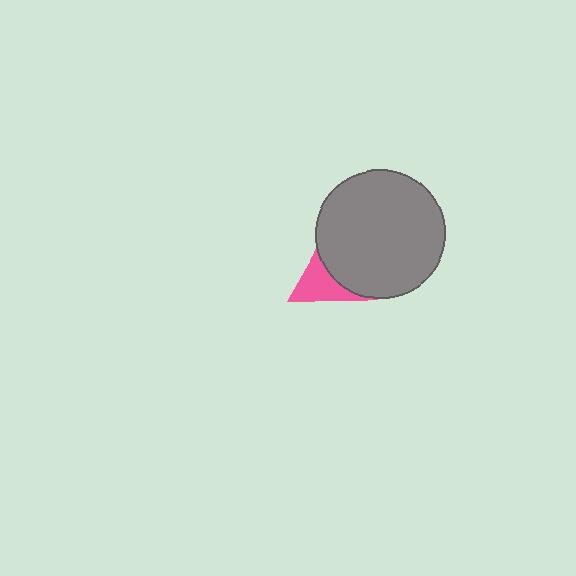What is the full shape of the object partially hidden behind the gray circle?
The partially hidden object is a pink triangle.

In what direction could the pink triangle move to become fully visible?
The pink triangle could move left. That would shift it out from behind the gray circle entirely.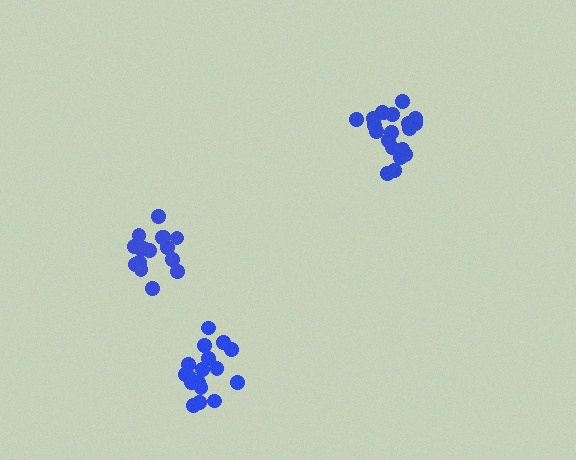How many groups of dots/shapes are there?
There are 3 groups.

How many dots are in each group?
Group 1: 21 dots, Group 2: 18 dots, Group 3: 16 dots (55 total).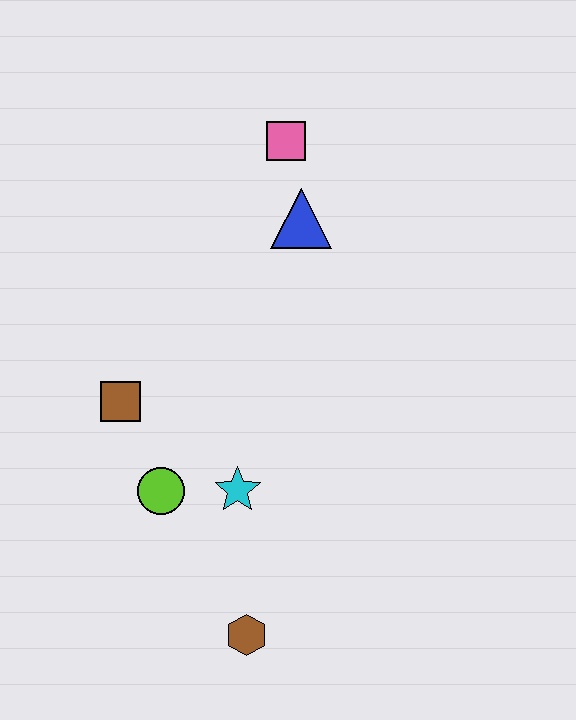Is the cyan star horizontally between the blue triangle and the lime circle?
Yes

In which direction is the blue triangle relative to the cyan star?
The blue triangle is above the cyan star.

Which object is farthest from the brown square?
The pink square is farthest from the brown square.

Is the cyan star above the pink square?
No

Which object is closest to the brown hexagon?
The cyan star is closest to the brown hexagon.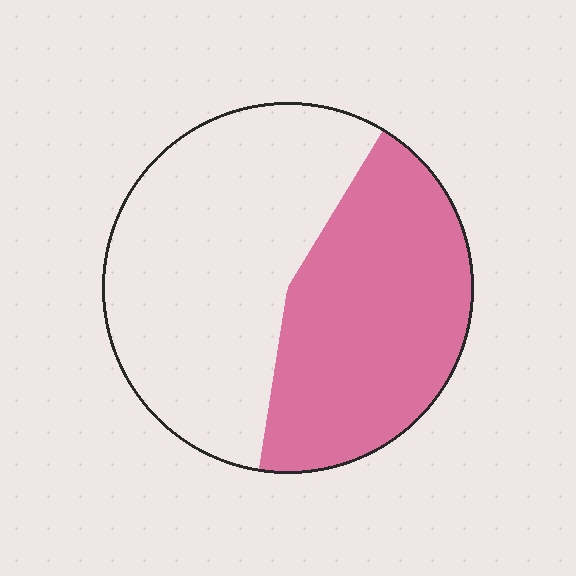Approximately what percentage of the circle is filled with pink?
Approximately 45%.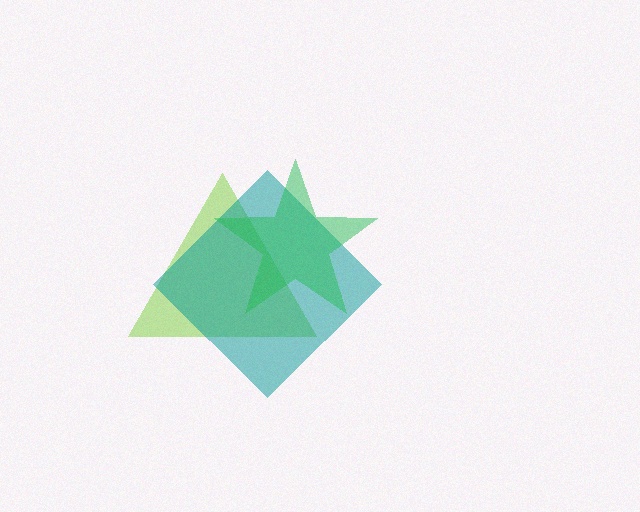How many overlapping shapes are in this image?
There are 3 overlapping shapes in the image.